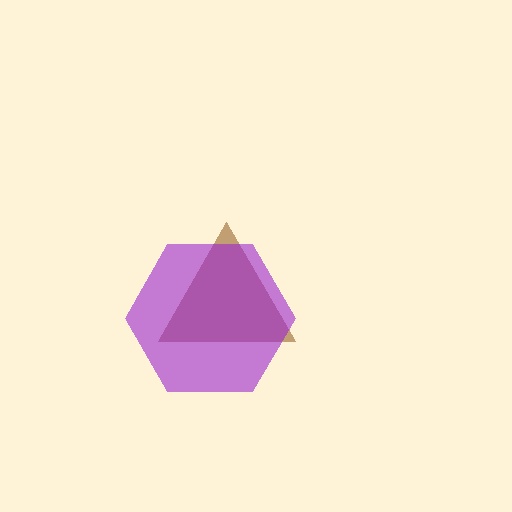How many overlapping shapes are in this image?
There are 2 overlapping shapes in the image.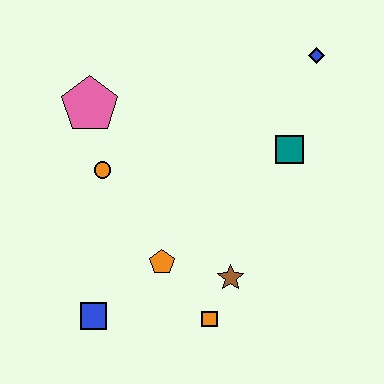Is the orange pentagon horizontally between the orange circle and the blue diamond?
Yes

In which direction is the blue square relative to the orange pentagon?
The blue square is to the left of the orange pentagon.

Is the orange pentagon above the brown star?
Yes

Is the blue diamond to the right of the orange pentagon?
Yes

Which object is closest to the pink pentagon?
The orange circle is closest to the pink pentagon.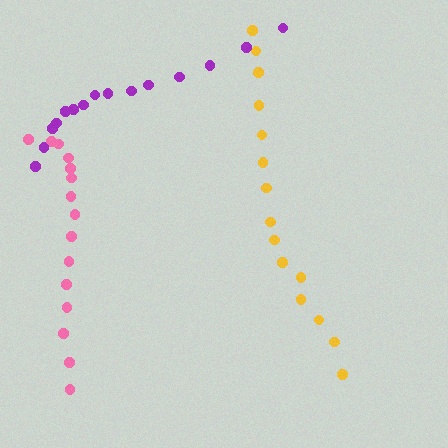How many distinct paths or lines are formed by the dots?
There are 3 distinct paths.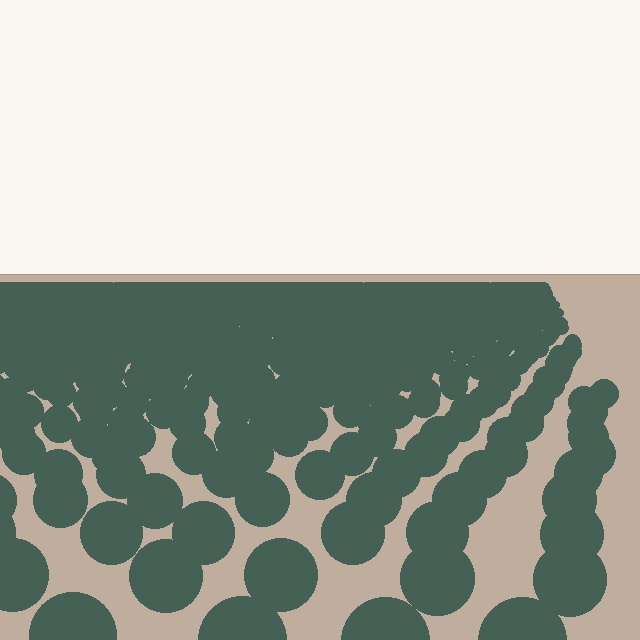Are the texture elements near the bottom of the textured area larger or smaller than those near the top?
Larger. Near the bottom, elements are closer to the viewer and appear at a bigger on-screen size.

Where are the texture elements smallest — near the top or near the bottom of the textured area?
Near the top.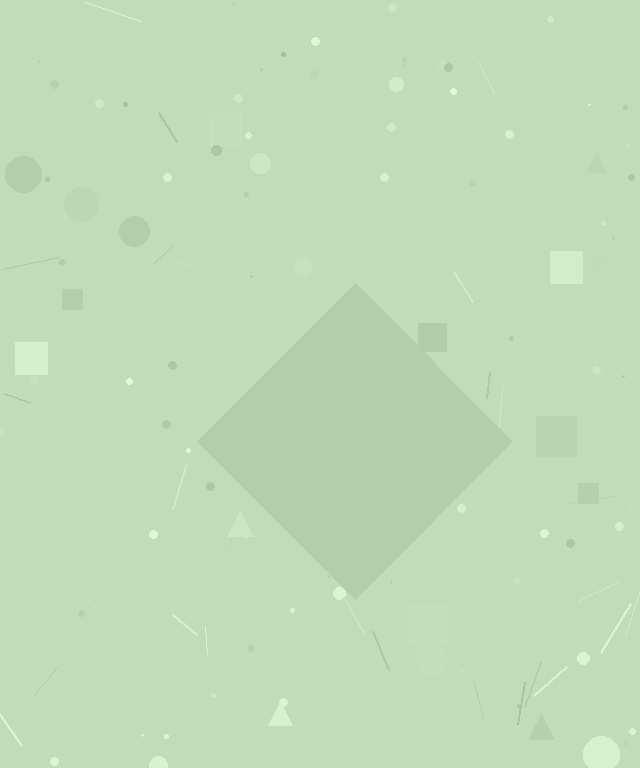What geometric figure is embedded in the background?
A diamond is embedded in the background.